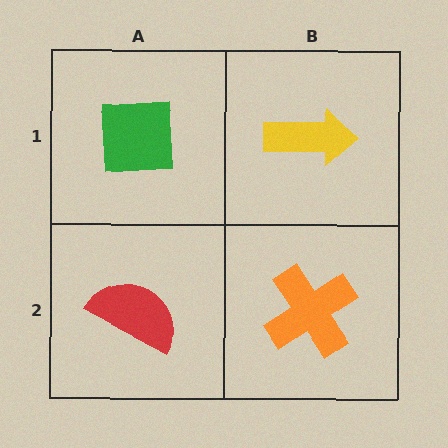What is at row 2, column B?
An orange cross.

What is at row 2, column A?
A red semicircle.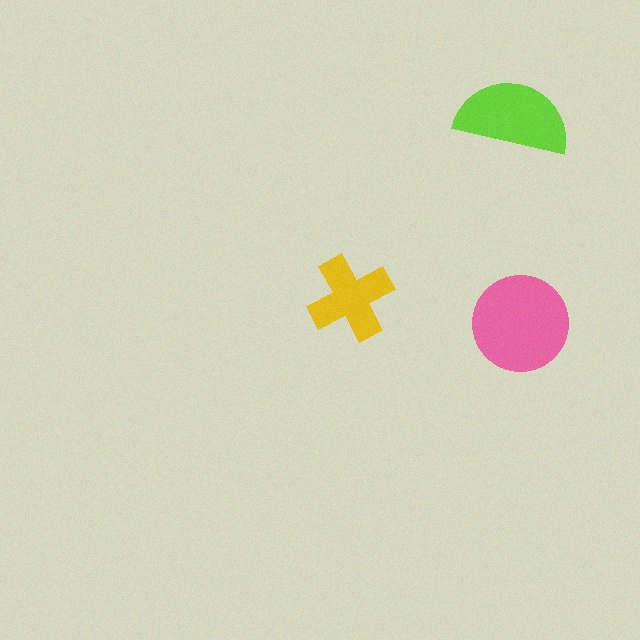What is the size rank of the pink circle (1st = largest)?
1st.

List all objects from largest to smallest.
The pink circle, the lime semicircle, the yellow cross.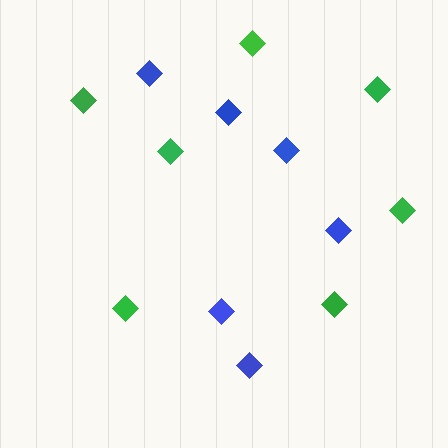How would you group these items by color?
There are 2 groups: one group of green diamonds (7) and one group of blue diamonds (6).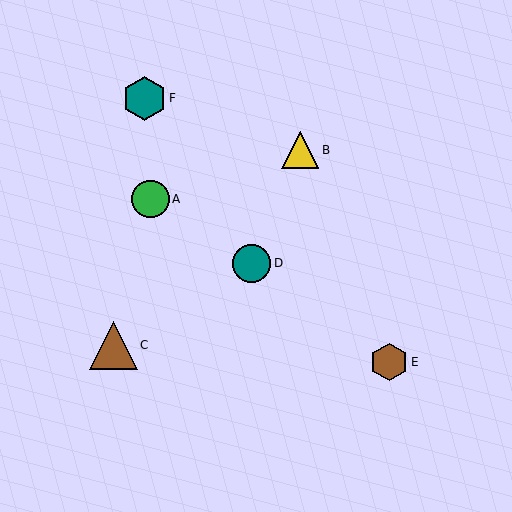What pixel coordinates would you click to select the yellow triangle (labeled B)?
Click at (300, 150) to select the yellow triangle B.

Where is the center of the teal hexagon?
The center of the teal hexagon is at (144, 98).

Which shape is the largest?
The brown triangle (labeled C) is the largest.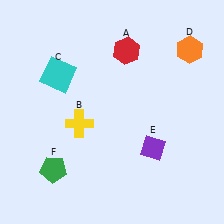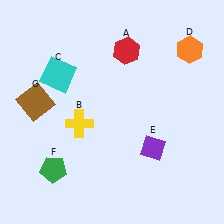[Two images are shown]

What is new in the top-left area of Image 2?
A brown square (G) was added in the top-left area of Image 2.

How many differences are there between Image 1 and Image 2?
There is 1 difference between the two images.